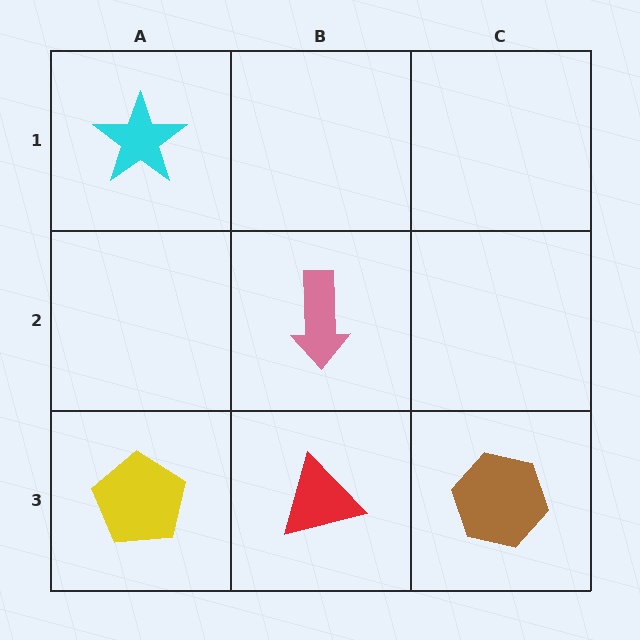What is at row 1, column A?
A cyan star.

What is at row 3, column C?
A brown hexagon.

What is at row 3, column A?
A yellow pentagon.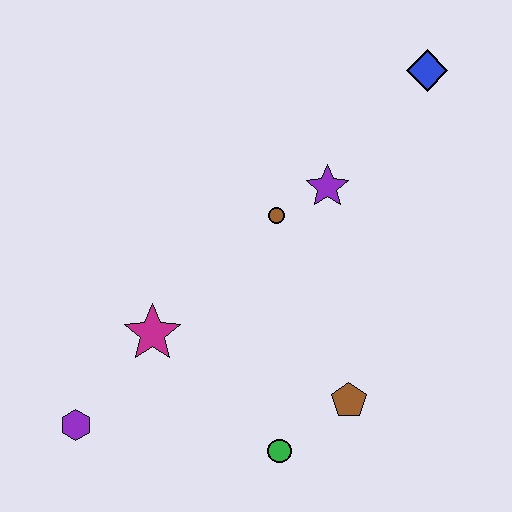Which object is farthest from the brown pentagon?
The blue diamond is farthest from the brown pentagon.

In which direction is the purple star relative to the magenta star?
The purple star is to the right of the magenta star.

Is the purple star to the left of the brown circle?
No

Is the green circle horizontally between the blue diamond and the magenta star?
Yes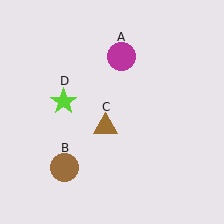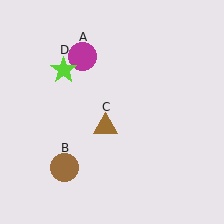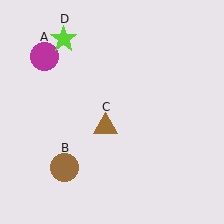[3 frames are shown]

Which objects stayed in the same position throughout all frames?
Brown circle (object B) and brown triangle (object C) remained stationary.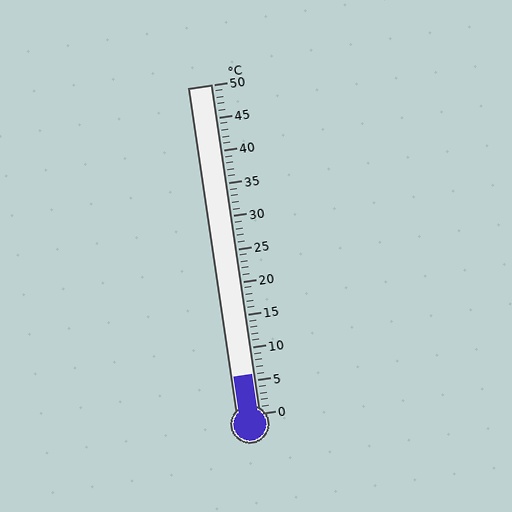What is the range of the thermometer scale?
The thermometer scale ranges from 0°C to 50°C.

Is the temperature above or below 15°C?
The temperature is below 15°C.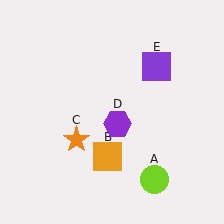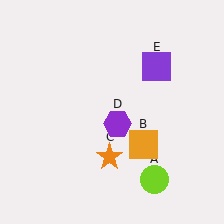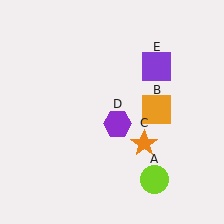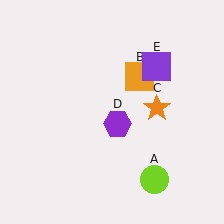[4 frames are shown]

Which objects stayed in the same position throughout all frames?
Lime circle (object A) and purple hexagon (object D) and purple square (object E) remained stationary.